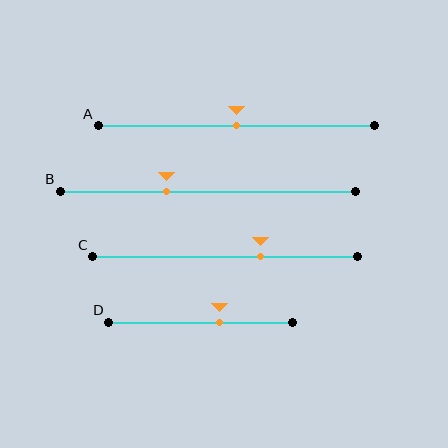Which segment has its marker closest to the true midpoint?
Segment A has its marker closest to the true midpoint.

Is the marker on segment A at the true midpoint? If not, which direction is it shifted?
Yes, the marker on segment A is at the true midpoint.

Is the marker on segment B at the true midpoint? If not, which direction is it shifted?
No, the marker on segment B is shifted to the left by about 14% of the segment length.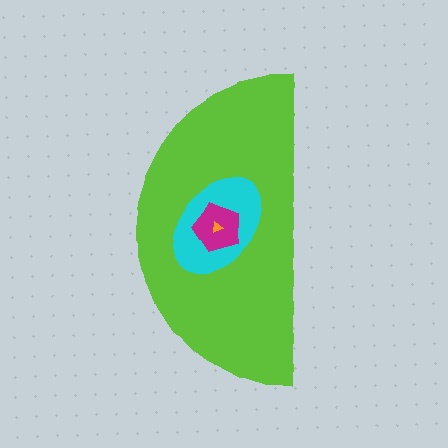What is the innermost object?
The orange triangle.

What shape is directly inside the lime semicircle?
The cyan ellipse.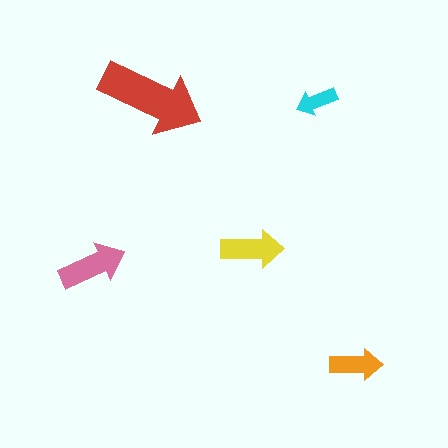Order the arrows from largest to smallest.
the red one, the pink one, the yellow one, the orange one, the cyan one.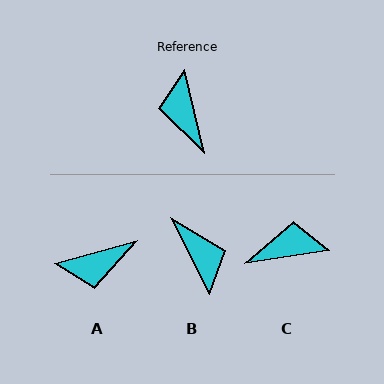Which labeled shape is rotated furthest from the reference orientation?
B, about 167 degrees away.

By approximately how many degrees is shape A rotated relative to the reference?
Approximately 91 degrees counter-clockwise.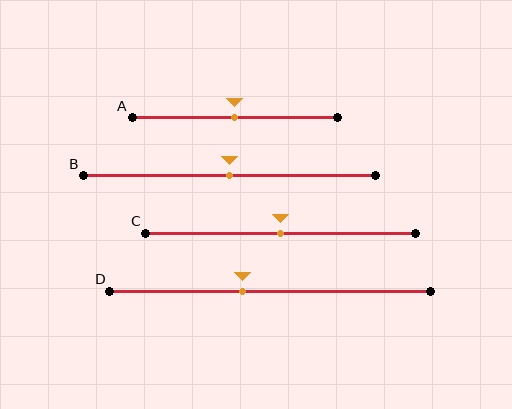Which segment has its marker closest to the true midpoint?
Segment A has its marker closest to the true midpoint.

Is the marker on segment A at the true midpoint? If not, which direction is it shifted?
Yes, the marker on segment A is at the true midpoint.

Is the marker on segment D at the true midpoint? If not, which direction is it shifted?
No, the marker on segment D is shifted to the left by about 9% of the segment length.